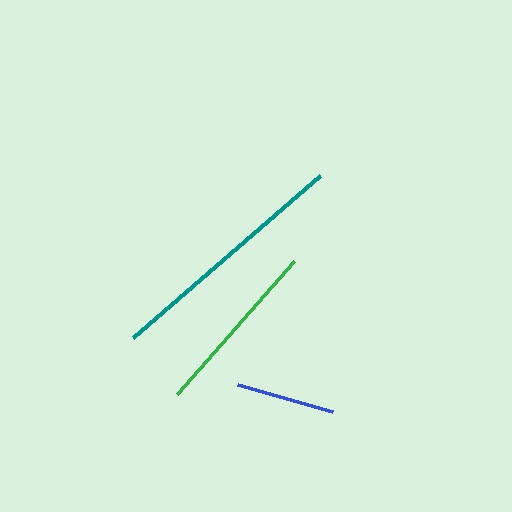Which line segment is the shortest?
The blue line is the shortest at approximately 99 pixels.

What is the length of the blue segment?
The blue segment is approximately 99 pixels long.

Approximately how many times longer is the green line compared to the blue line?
The green line is approximately 1.8 times the length of the blue line.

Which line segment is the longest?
The teal line is the longest at approximately 247 pixels.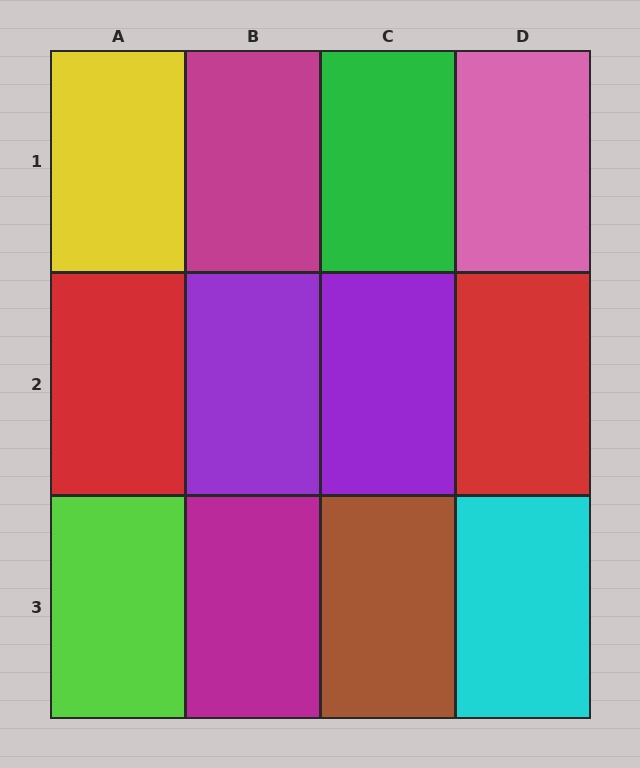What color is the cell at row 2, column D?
Red.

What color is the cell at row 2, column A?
Red.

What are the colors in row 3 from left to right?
Lime, magenta, brown, cyan.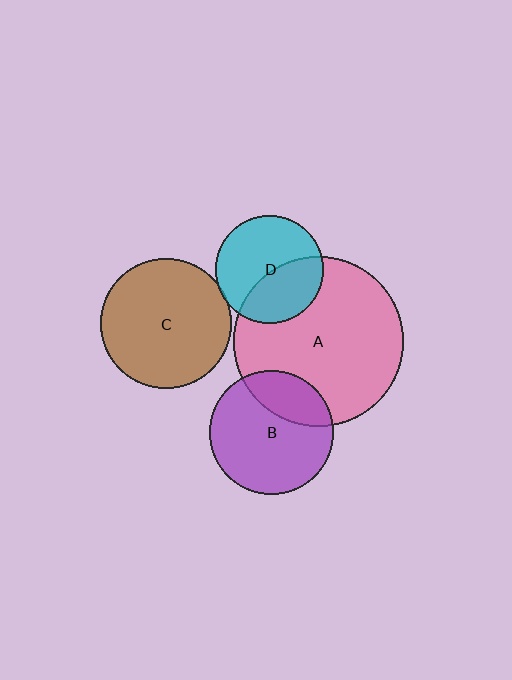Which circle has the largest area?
Circle A (pink).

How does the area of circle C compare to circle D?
Approximately 1.5 times.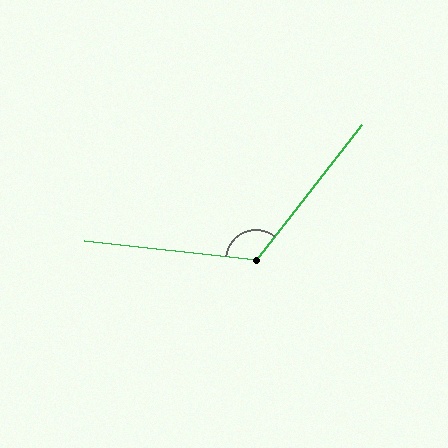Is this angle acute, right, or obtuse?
It is obtuse.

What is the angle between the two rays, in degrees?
Approximately 122 degrees.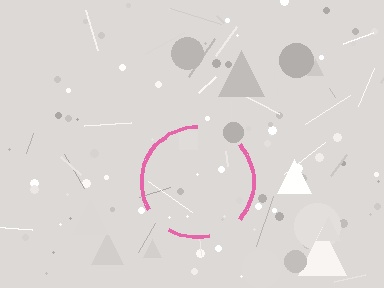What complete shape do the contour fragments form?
The contour fragments form a circle.